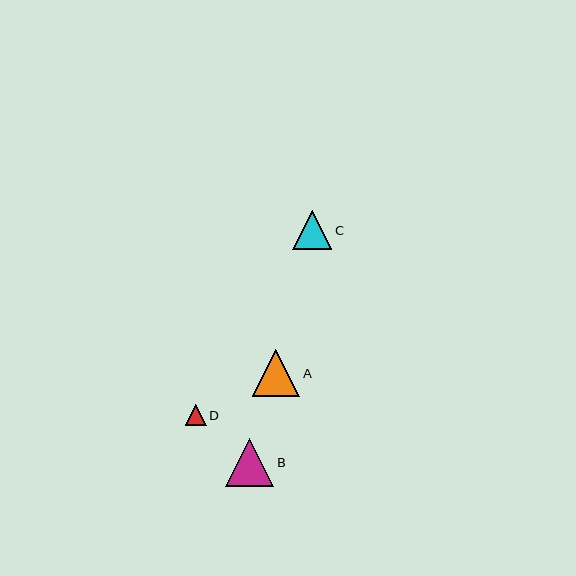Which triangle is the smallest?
Triangle D is the smallest with a size of approximately 21 pixels.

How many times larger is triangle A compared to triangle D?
Triangle A is approximately 2.3 times the size of triangle D.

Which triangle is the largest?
Triangle B is the largest with a size of approximately 49 pixels.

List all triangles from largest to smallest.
From largest to smallest: B, A, C, D.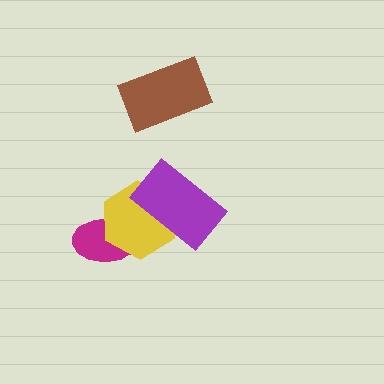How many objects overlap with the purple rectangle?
1 object overlaps with the purple rectangle.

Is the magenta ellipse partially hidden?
Yes, it is partially covered by another shape.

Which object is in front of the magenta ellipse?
The yellow hexagon is in front of the magenta ellipse.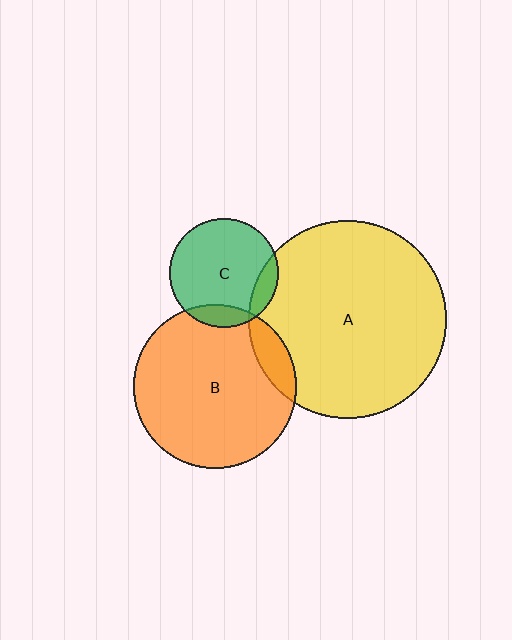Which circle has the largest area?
Circle A (yellow).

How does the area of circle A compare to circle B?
Approximately 1.5 times.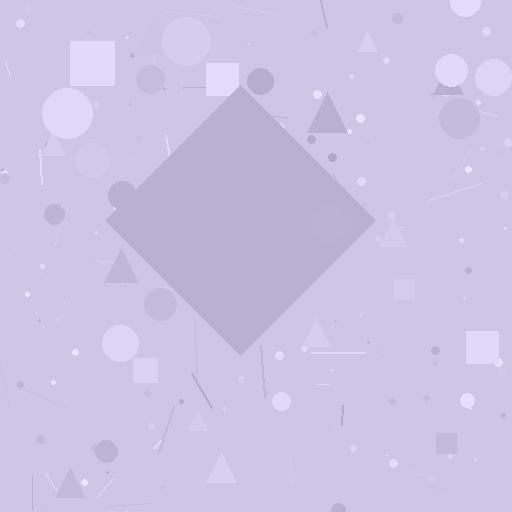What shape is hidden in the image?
A diamond is hidden in the image.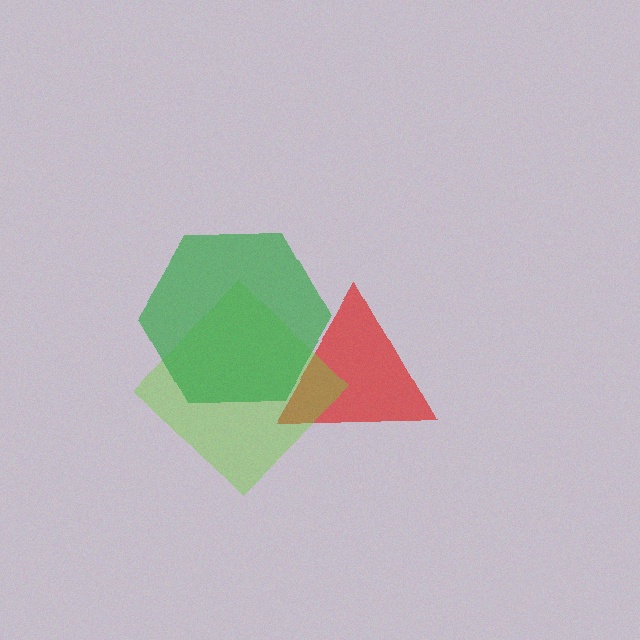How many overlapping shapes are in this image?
There are 3 overlapping shapes in the image.